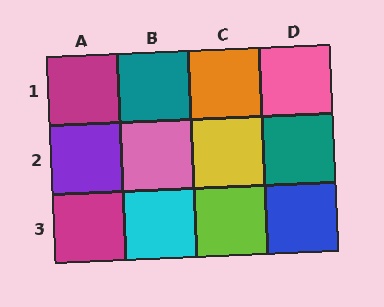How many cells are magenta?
2 cells are magenta.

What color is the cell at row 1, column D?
Pink.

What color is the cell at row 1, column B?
Teal.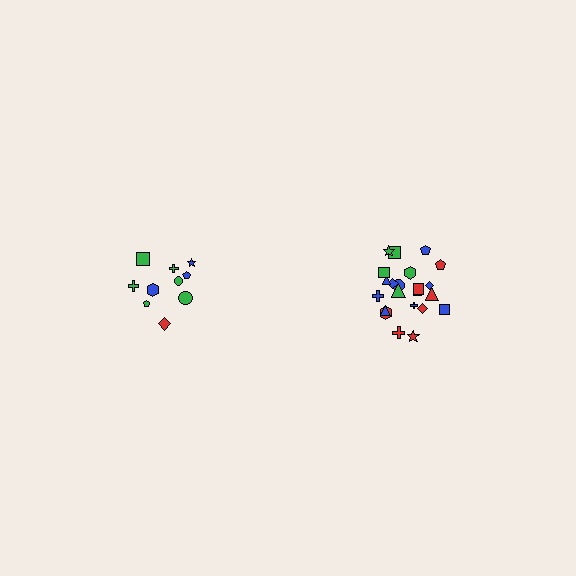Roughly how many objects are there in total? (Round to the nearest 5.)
Roughly 30 objects in total.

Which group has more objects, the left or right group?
The right group.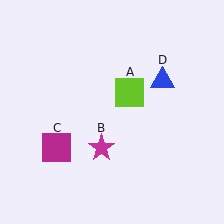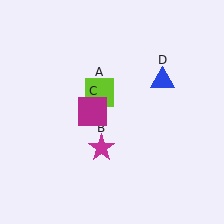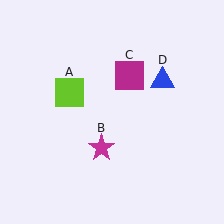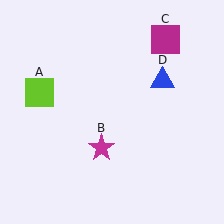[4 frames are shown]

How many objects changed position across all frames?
2 objects changed position: lime square (object A), magenta square (object C).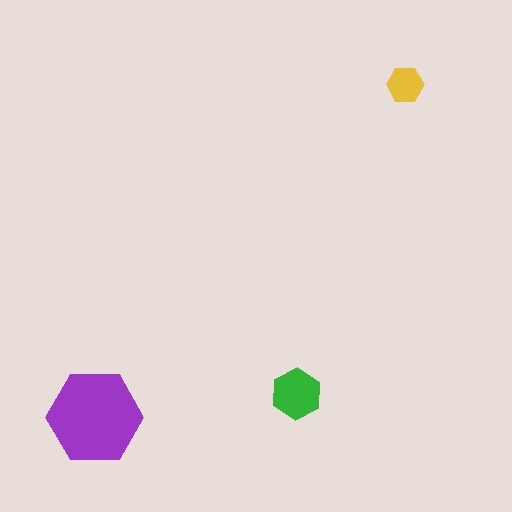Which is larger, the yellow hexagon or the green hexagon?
The green one.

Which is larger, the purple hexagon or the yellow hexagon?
The purple one.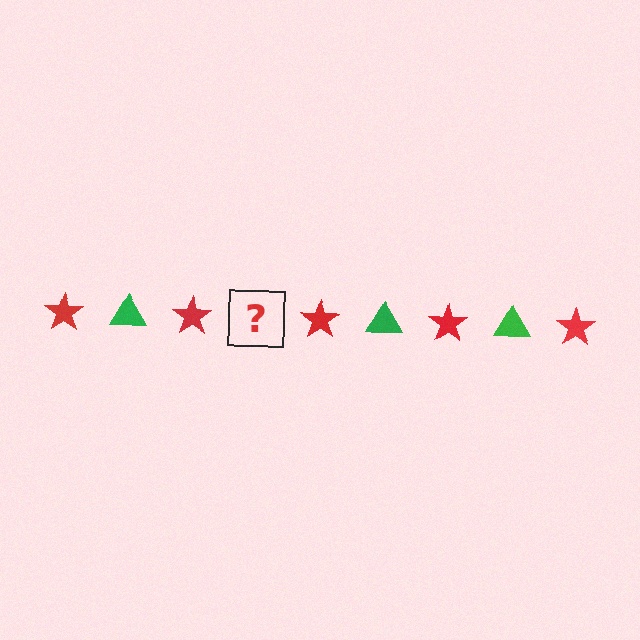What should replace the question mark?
The question mark should be replaced with a green triangle.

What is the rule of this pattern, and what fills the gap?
The rule is that the pattern alternates between red star and green triangle. The gap should be filled with a green triangle.